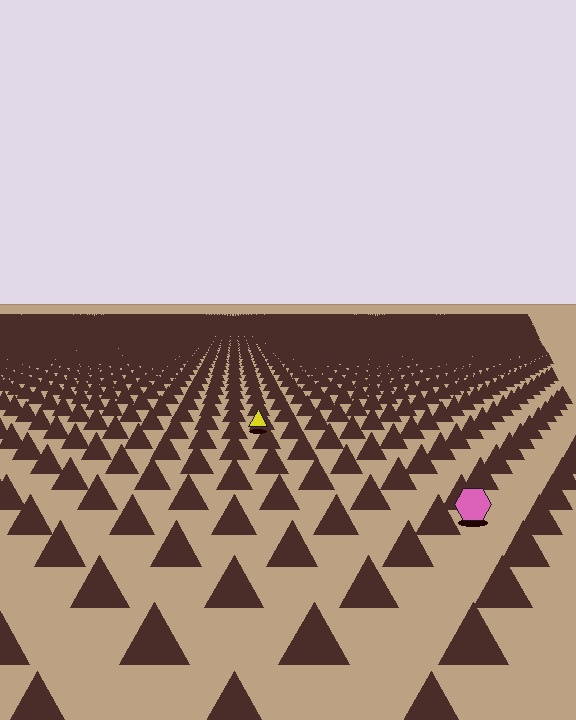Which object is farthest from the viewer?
The yellow triangle is farthest from the viewer. It appears smaller and the ground texture around it is denser.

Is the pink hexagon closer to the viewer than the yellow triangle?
Yes. The pink hexagon is closer — you can tell from the texture gradient: the ground texture is coarser near it.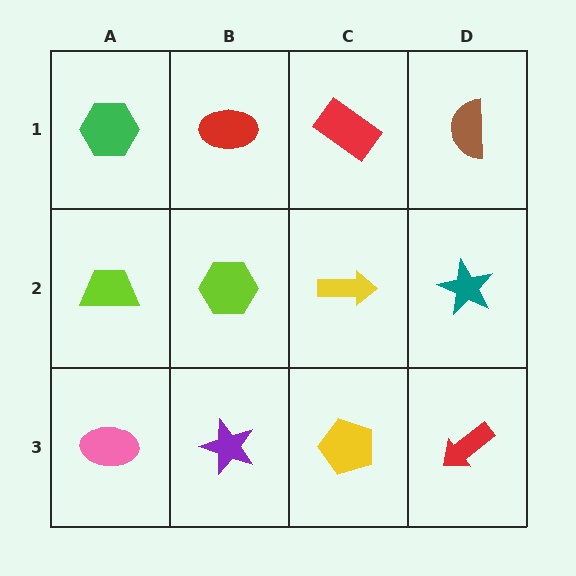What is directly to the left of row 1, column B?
A green hexagon.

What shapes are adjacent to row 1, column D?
A teal star (row 2, column D), a red rectangle (row 1, column C).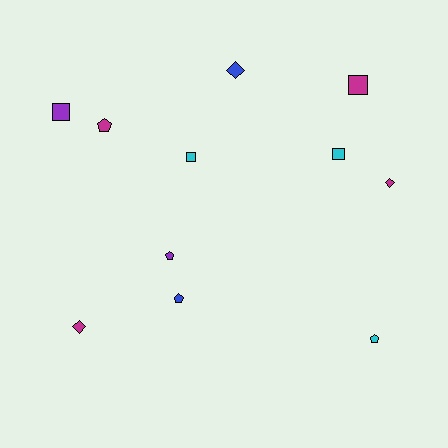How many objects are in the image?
There are 11 objects.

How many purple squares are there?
There is 1 purple square.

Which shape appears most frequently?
Square, with 4 objects.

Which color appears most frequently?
Magenta, with 4 objects.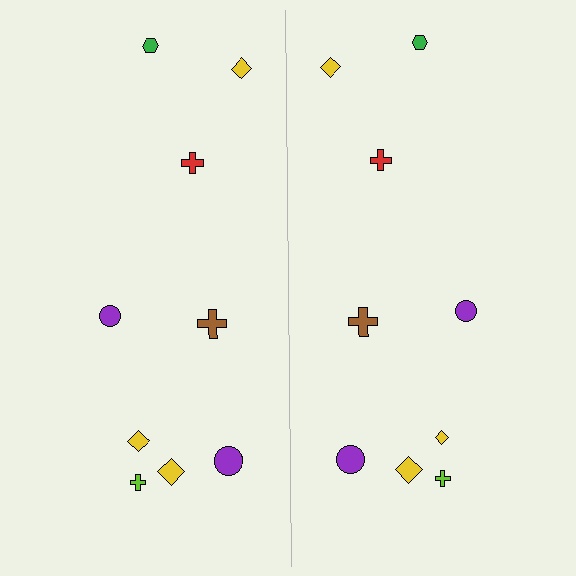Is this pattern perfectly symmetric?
No, the pattern is not perfectly symmetric. The yellow diamond on the right side has a different size than its mirror counterpart.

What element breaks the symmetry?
The yellow diamond on the right side has a different size than its mirror counterpart.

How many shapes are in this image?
There are 18 shapes in this image.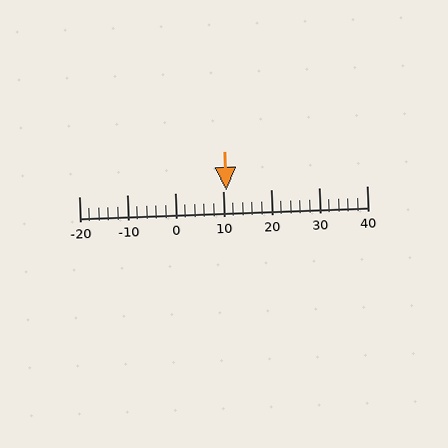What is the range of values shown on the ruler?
The ruler shows values from -20 to 40.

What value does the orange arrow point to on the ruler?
The orange arrow points to approximately 11.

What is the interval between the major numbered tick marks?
The major tick marks are spaced 10 units apart.